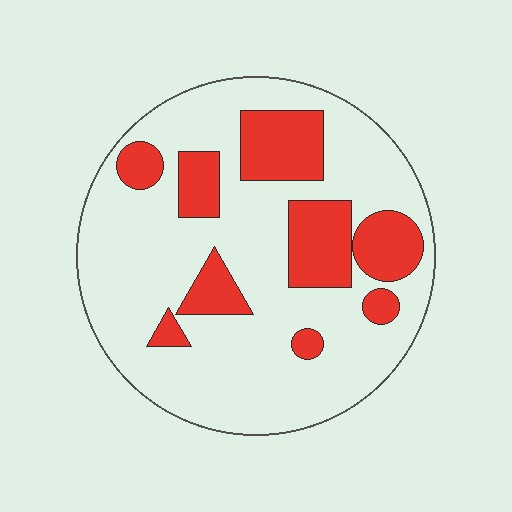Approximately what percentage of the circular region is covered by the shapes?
Approximately 25%.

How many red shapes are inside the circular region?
9.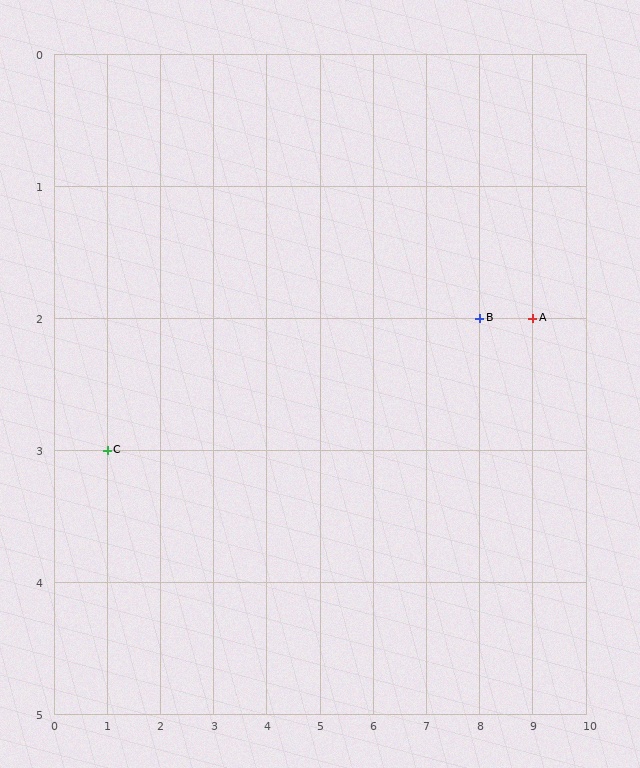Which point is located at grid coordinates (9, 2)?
Point A is at (9, 2).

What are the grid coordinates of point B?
Point B is at grid coordinates (8, 2).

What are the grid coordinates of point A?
Point A is at grid coordinates (9, 2).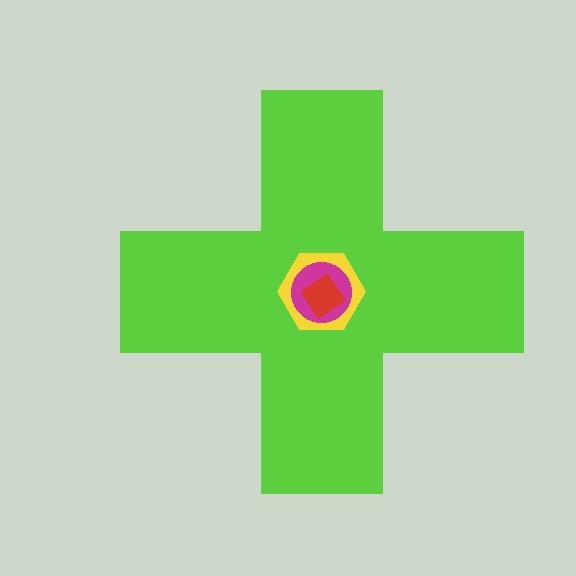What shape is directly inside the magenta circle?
The red diamond.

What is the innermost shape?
The red diamond.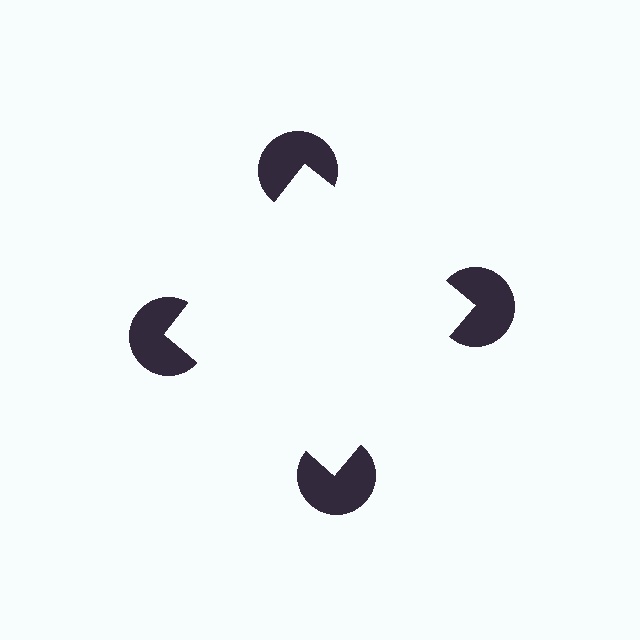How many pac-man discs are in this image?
There are 4 — one at each vertex of the illusory square.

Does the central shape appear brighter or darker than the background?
It typically appears slightly brighter than the background, even though no actual brightness change is drawn.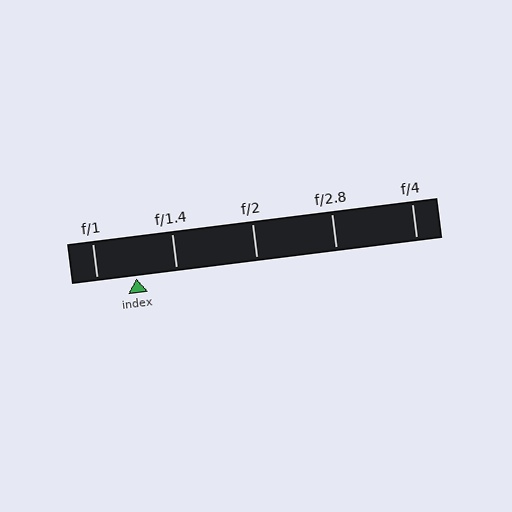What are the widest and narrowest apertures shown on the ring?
The widest aperture shown is f/1 and the narrowest is f/4.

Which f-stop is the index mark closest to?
The index mark is closest to f/1.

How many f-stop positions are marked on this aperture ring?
There are 5 f-stop positions marked.